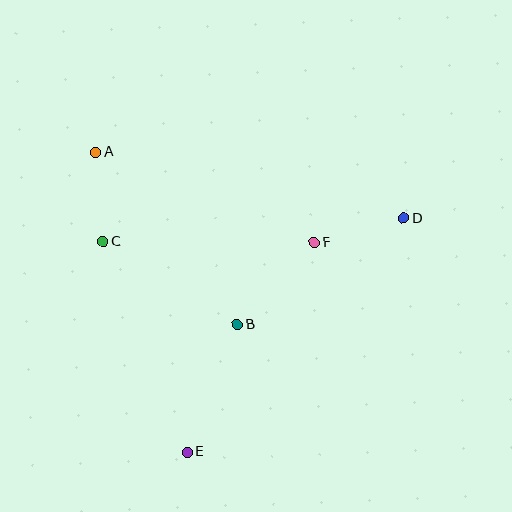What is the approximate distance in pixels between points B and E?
The distance between B and E is approximately 137 pixels.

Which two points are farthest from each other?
Points D and E are farthest from each other.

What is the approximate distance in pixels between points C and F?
The distance between C and F is approximately 211 pixels.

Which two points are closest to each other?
Points A and C are closest to each other.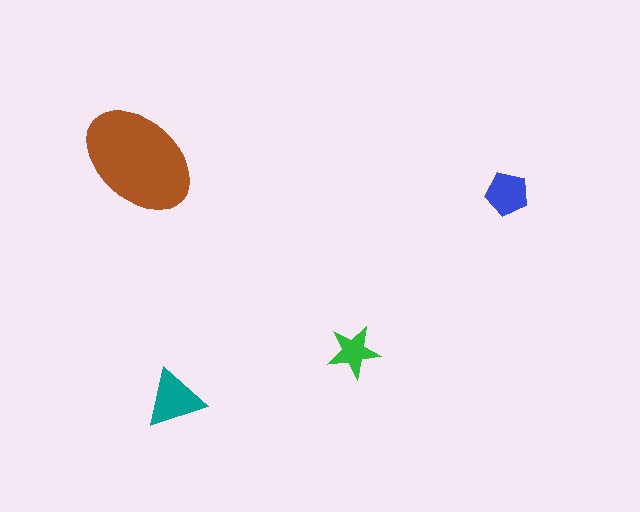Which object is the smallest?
The green star.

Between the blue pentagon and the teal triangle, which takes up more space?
The teal triangle.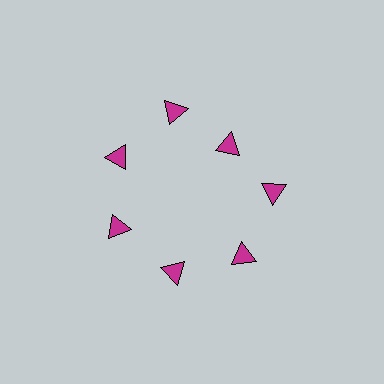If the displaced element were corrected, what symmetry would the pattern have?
It would have 7-fold rotational symmetry — the pattern would map onto itself every 51 degrees.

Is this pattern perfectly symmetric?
No. The 7 magenta triangles are arranged in a ring, but one element near the 1 o'clock position is pulled inward toward the center, breaking the 7-fold rotational symmetry.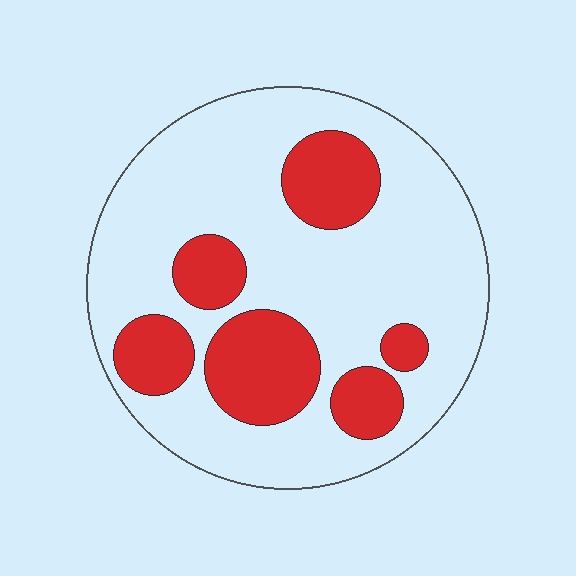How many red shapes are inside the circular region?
6.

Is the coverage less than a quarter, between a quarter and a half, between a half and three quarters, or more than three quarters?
Between a quarter and a half.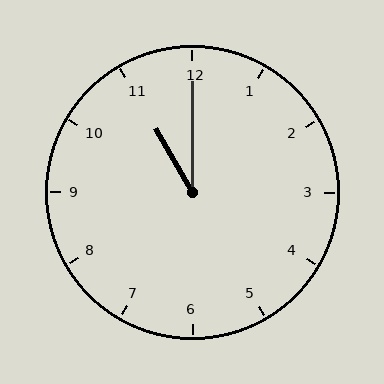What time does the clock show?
11:00.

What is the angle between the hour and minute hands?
Approximately 30 degrees.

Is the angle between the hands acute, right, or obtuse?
It is acute.